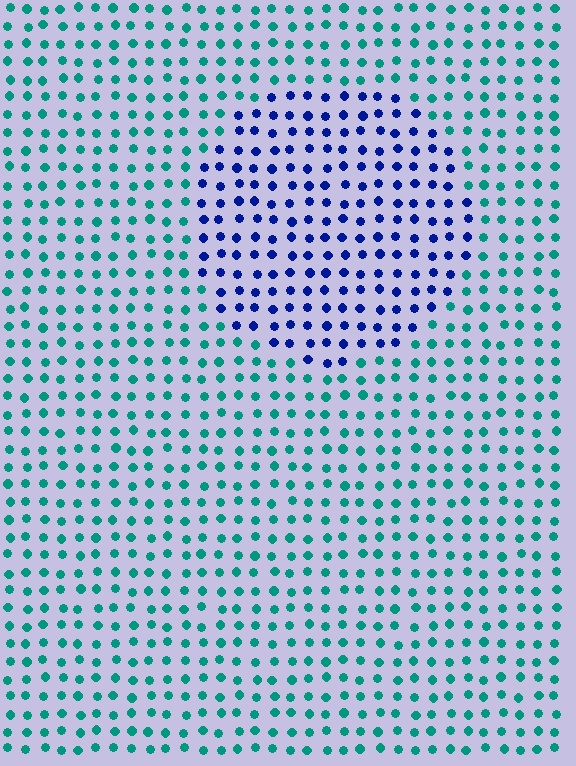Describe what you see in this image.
The image is filled with small teal elements in a uniform arrangement. A circle-shaped region is visible where the elements are tinted to a slightly different hue, forming a subtle color boundary.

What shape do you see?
I see a circle.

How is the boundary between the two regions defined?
The boundary is defined purely by a slight shift in hue (about 60 degrees). Spacing, size, and orientation are identical on both sides.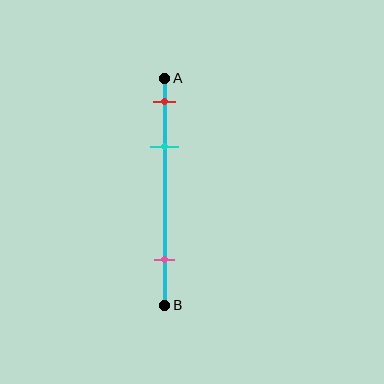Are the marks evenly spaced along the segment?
No, the marks are not evenly spaced.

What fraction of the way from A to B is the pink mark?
The pink mark is approximately 80% (0.8) of the way from A to B.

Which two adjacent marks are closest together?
The red and cyan marks are the closest adjacent pair.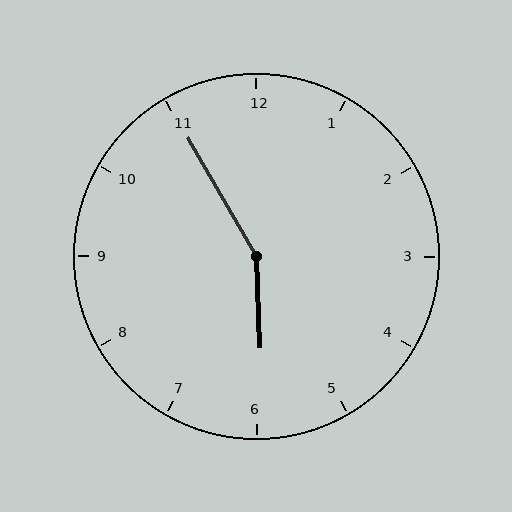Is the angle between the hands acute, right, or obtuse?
It is obtuse.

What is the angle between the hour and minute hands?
Approximately 152 degrees.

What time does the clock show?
5:55.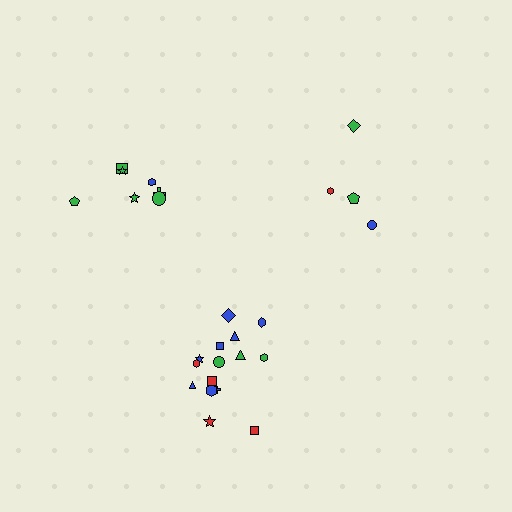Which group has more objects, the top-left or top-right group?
The top-left group.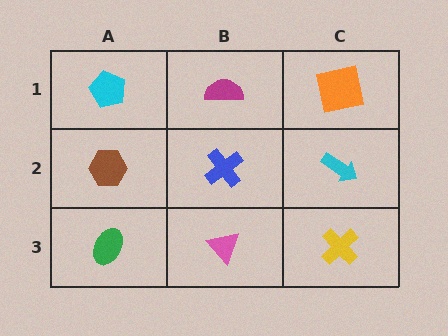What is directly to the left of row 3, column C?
A pink triangle.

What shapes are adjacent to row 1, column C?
A cyan arrow (row 2, column C), a magenta semicircle (row 1, column B).